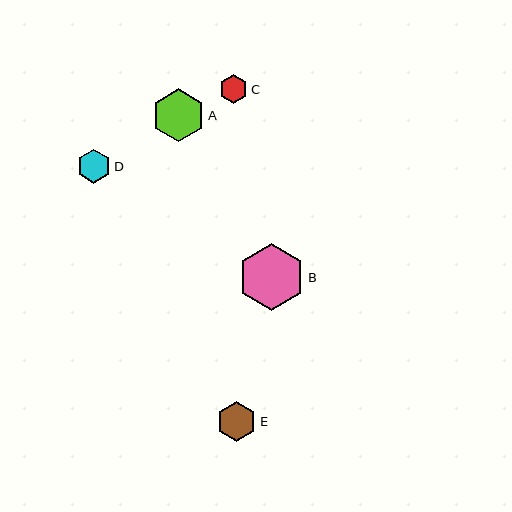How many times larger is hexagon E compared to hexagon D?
Hexagon E is approximately 1.2 times the size of hexagon D.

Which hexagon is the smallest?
Hexagon C is the smallest with a size of approximately 28 pixels.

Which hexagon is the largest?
Hexagon B is the largest with a size of approximately 67 pixels.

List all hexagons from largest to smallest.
From largest to smallest: B, A, E, D, C.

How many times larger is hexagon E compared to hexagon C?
Hexagon E is approximately 1.4 times the size of hexagon C.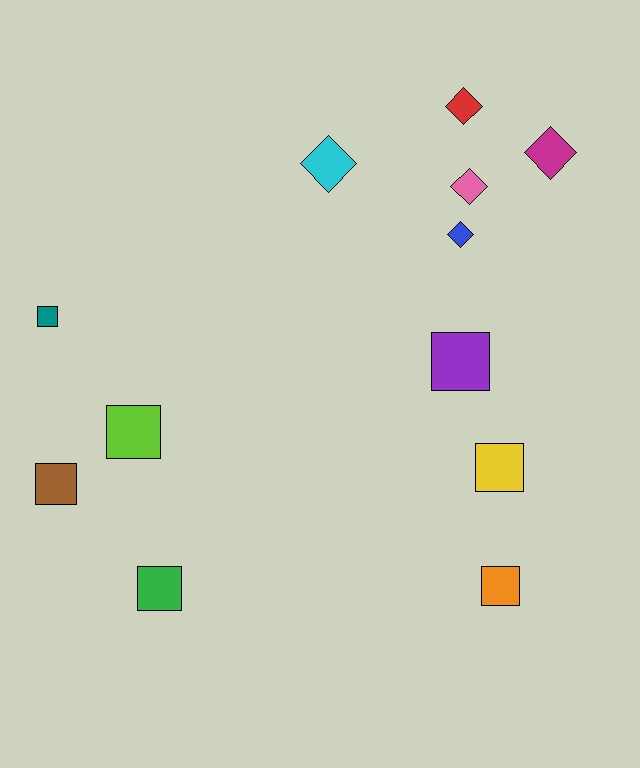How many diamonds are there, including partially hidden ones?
There are 5 diamonds.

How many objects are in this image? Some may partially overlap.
There are 12 objects.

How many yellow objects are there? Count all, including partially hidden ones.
There is 1 yellow object.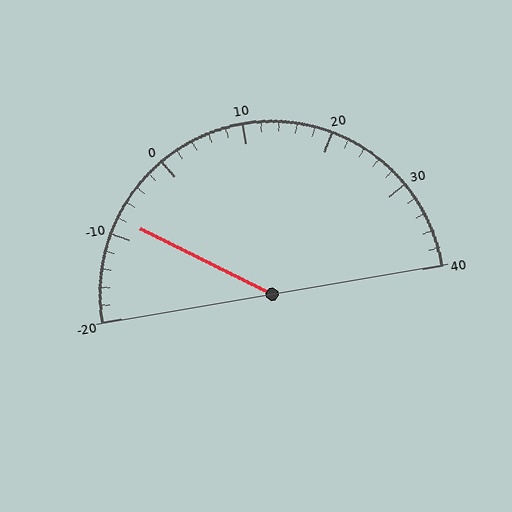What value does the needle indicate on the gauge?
The needle indicates approximately -8.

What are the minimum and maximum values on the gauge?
The gauge ranges from -20 to 40.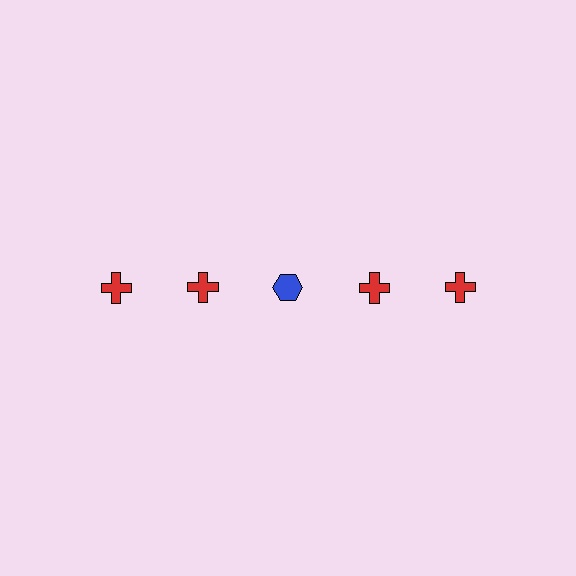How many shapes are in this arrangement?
There are 5 shapes arranged in a grid pattern.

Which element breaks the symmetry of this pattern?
The blue hexagon in the top row, center column breaks the symmetry. All other shapes are red crosses.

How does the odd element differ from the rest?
It differs in both color (blue instead of red) and shape (hexagon instead of cross).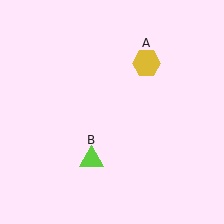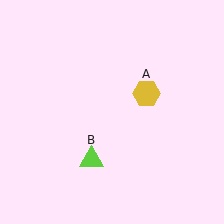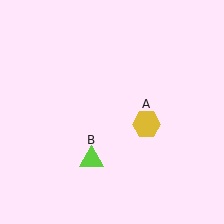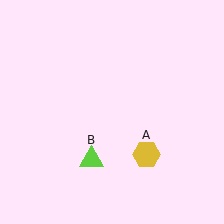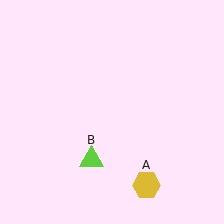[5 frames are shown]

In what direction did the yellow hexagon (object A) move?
The yellow hexagon (object A) moved down.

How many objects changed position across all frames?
1 object changed position: yellow hexagon (object A).